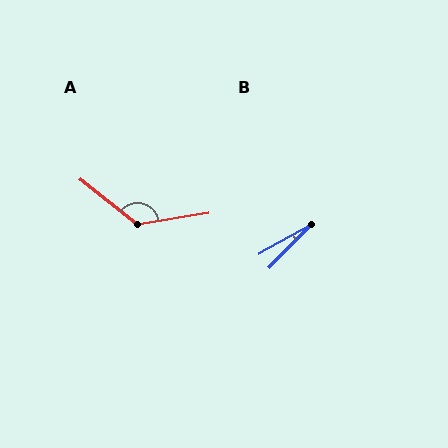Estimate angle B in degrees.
Approximately 17 degrees.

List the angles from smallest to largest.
B (17°), A (133°).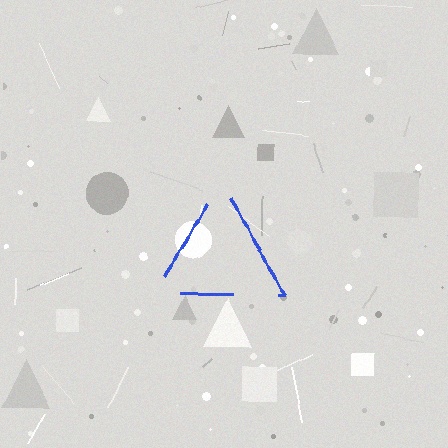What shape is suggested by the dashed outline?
The dashed outline suggests a triangle.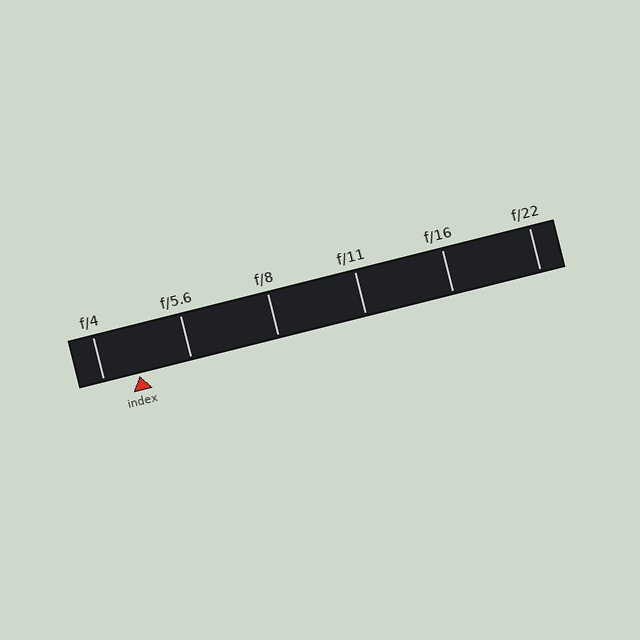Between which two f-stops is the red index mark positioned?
The index mark is between f/4 and f/5.6.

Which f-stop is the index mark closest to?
The index mark is closest to f/4.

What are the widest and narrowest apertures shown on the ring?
The widest aperture shown is f/4 and the narrowest is f/22.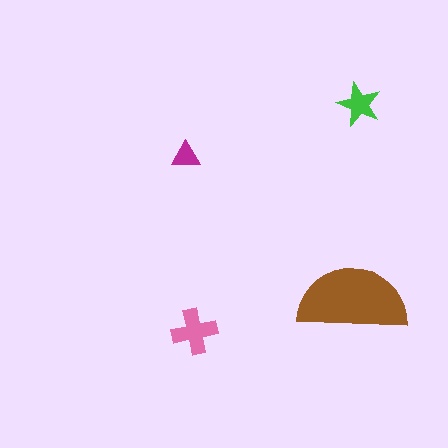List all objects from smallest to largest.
The magenta triangle, the green star, the pink cross, the brown semicircle.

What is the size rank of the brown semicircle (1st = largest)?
1st.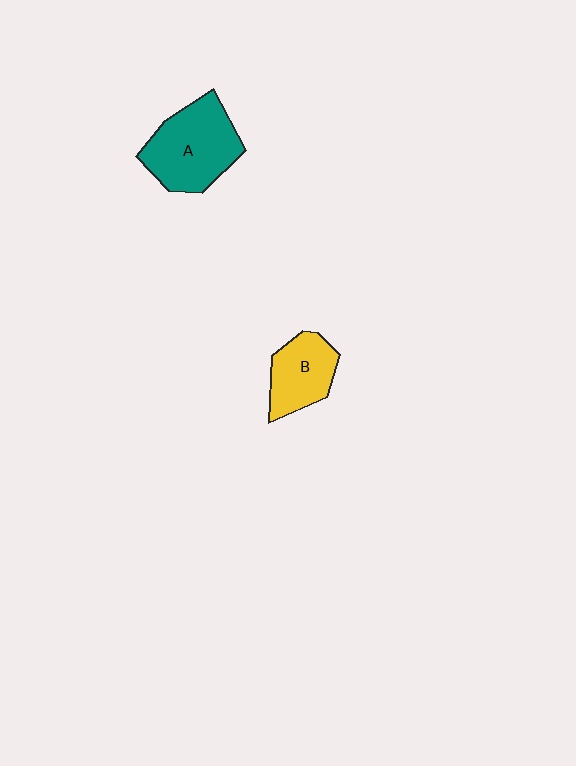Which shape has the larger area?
Shape A (teal).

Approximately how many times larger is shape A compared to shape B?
Approximately 1.5 times.